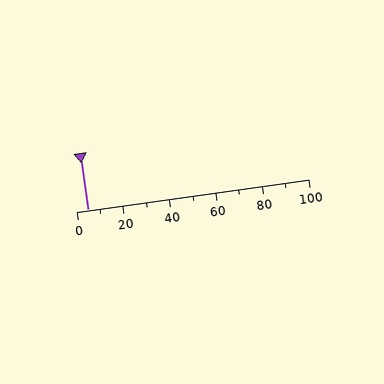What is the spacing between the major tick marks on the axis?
The major ticks are spaced 20 apart.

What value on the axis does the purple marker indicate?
The marker indicates approximately 5.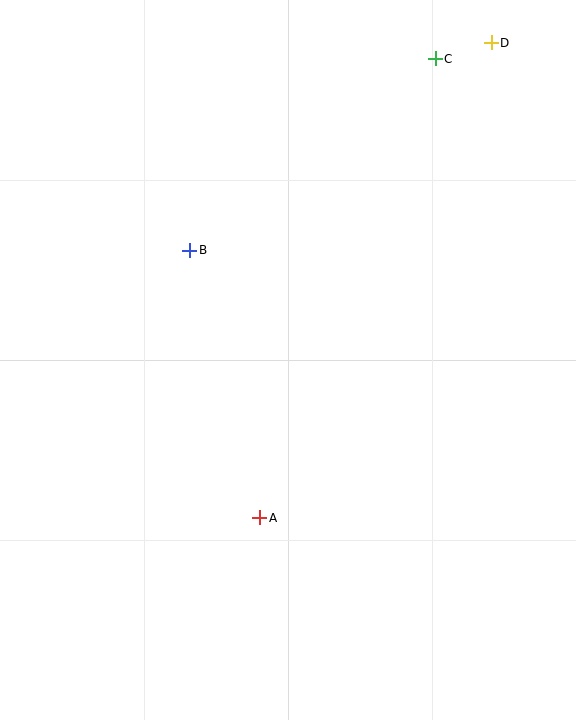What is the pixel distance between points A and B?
The distance between A and B is 276 pixels.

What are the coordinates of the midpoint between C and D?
The midpoint between C and D is at (463, 51).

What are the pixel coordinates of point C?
Point C is at (435, 59).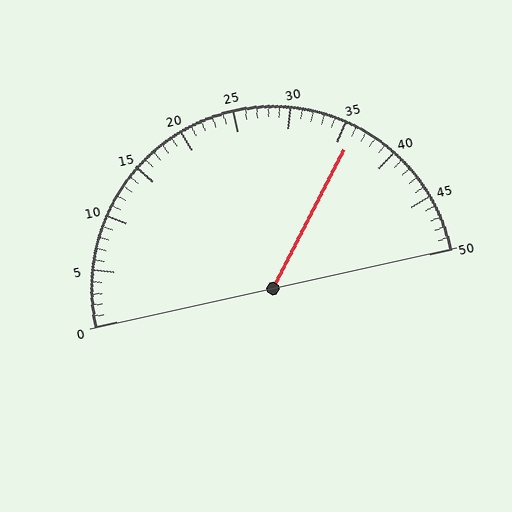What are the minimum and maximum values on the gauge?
The gauge ranges from 0 to 50.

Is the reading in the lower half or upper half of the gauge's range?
The reading is in the upper half of the range (0 to 50).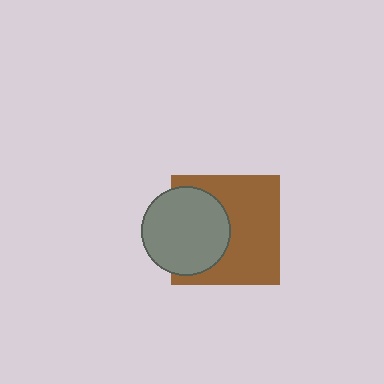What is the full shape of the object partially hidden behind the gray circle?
The partially hidden object is a brown square.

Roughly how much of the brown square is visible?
About half of it is visible (roughly 62%).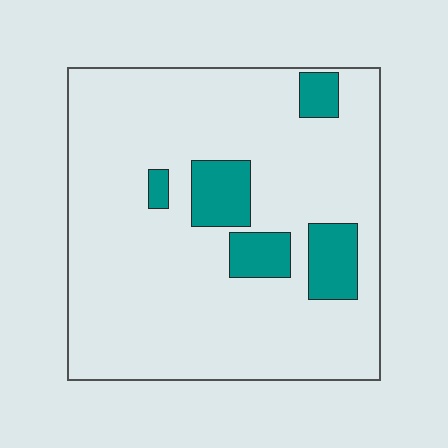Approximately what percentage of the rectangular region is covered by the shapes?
Approximately 15%.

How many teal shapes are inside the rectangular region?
5.